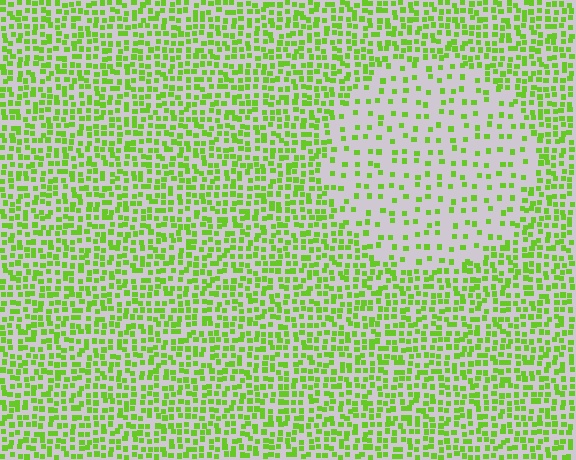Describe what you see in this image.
The image contains small lime elements arranged at two different densities. A circle-shaped region is visible where the elements are less densely packed than the surrounding area.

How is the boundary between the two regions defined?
The boundary is defined by a change in element density (approximately 2.5x ratio). All elements are the same color, size, and shape.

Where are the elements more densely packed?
The elements are more densely packed outside the circle boundary.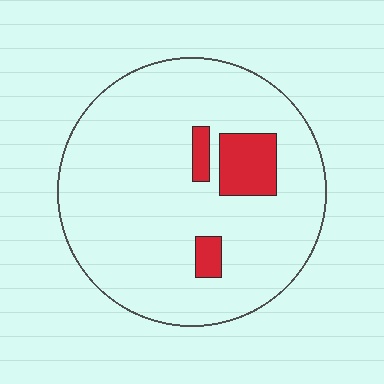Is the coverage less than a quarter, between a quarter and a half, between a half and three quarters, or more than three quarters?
Less than a quarter.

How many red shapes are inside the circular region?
3.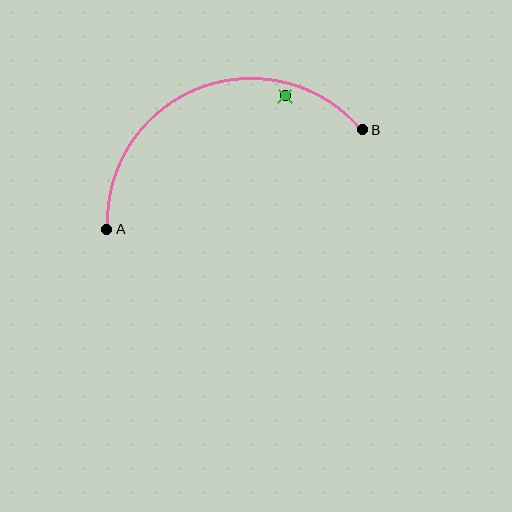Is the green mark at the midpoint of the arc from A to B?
No — the green mark does not lie on the arc at all. It sits slightly inside the curve.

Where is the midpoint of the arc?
The arc midpoint is the point on the curve farthest from the straight line joining A and B. It sits above that line.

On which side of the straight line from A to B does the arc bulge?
The arc bulges above the straight line connecting A and B.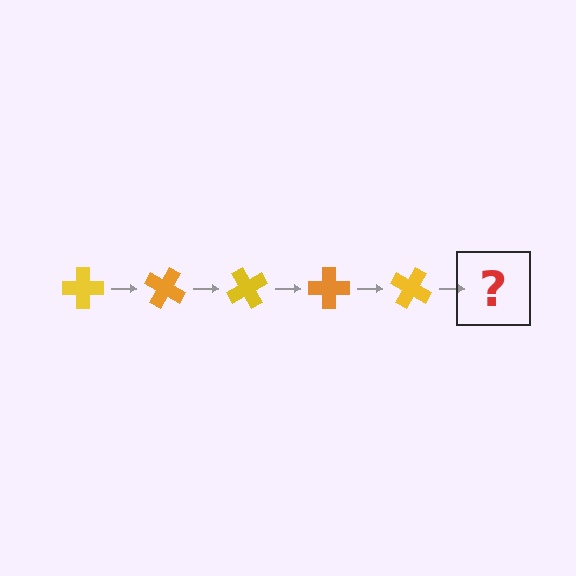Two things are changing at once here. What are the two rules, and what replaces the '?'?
The two rules are that it rotates 30 degrees each step and the color cycles through yellow and orange. The '?' should be an orange cross, rotated 150 degrees from the start.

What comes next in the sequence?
The next element should be an orange cross, rotated 150 degrees from the start.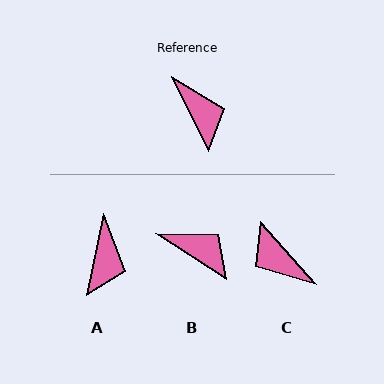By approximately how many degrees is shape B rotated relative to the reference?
Approximately 30 degrees counter-clockwise.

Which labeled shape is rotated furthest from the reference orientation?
C, about 165 degrees away.